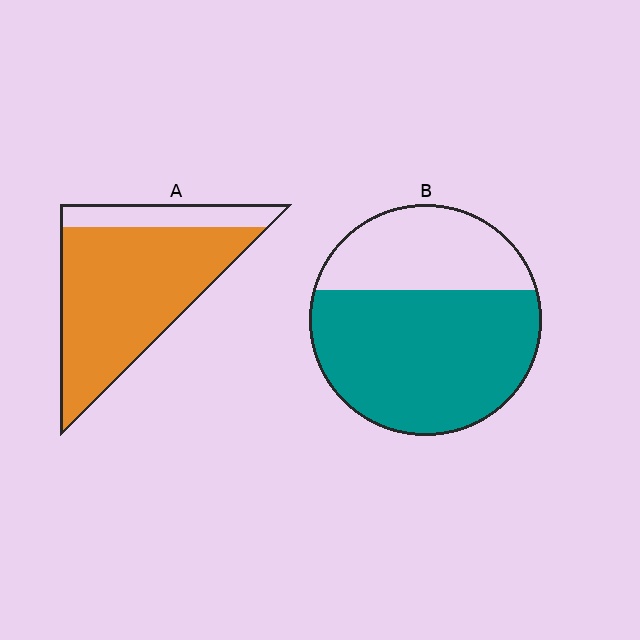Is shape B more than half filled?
Yes.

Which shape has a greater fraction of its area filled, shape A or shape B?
Shape A.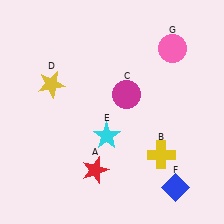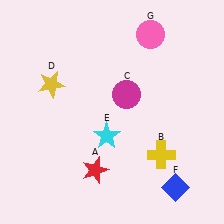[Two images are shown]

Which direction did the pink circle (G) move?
The pink circle (G) moved left.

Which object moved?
The pink circle (G) moved left.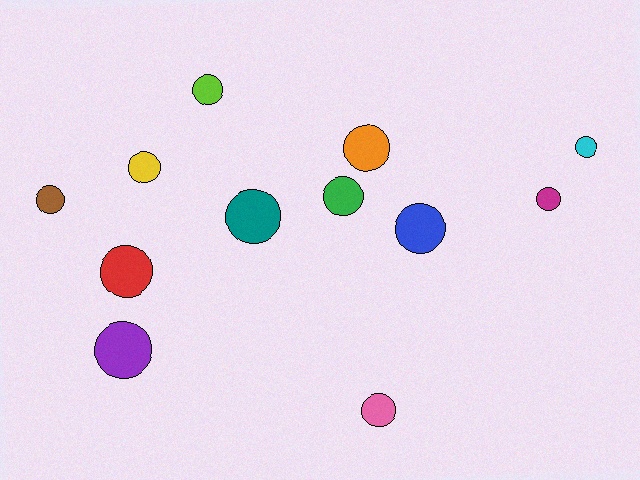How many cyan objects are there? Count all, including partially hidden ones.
There is 1 cyan object.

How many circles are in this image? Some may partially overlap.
There are 12 circles.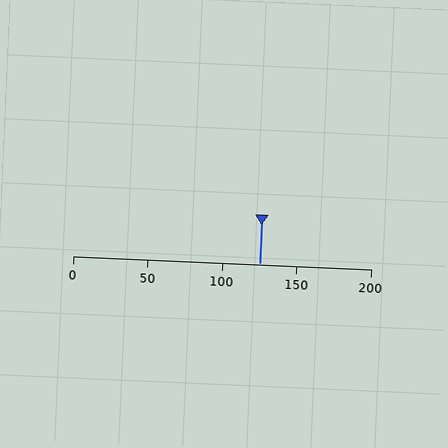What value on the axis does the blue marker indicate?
The marker indicates approximately 125.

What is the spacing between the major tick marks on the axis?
The major ticks are spaced 50 apart.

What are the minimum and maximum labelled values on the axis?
The axis runs from 0 to 200.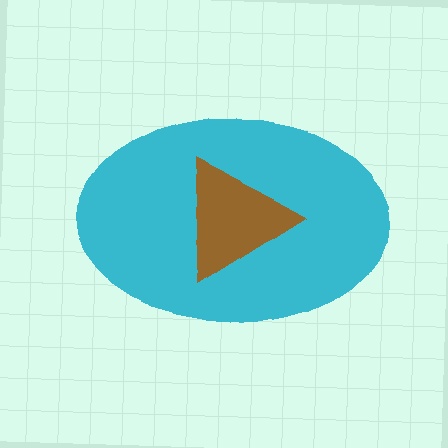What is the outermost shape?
The cyan ellipse.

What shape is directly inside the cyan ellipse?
The brown triangle.